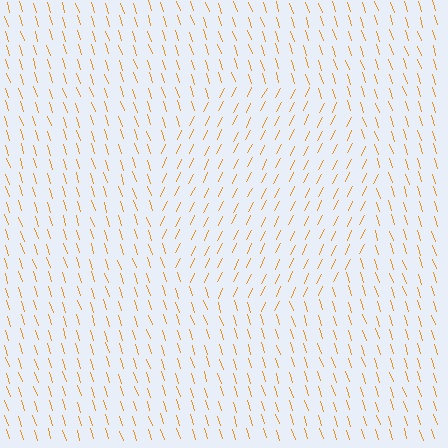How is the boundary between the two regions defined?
The boundary is defined purely by a change in line orientation (approximately 45 degrees difference). All lines are the same color and thickness.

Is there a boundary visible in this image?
Yes, there is a texture boundary formed by a change in line orientation.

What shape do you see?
I see a circle.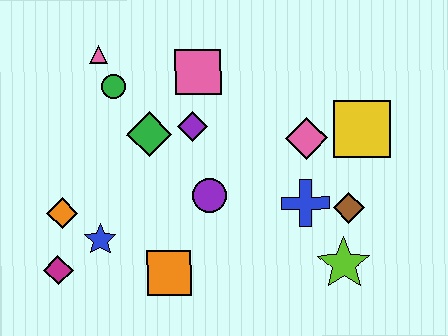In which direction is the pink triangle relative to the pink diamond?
The pink triangle is to the left of the pink diamond.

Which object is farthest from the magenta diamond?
The yellow square is farthest from the magenta diamond.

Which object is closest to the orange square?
The blue star is closest to the orange square.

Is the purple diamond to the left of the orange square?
No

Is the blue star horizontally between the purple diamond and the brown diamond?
No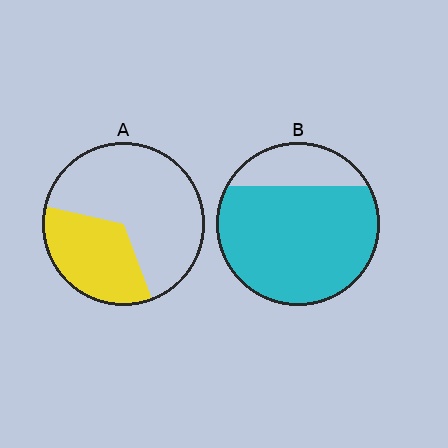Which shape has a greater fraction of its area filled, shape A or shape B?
Shape B.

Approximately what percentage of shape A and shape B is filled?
A is approximately 35% and B is approximately 80%.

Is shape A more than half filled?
No.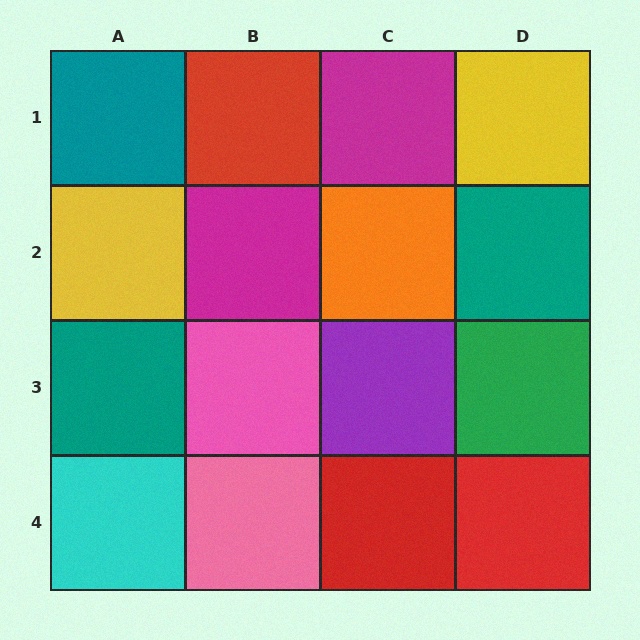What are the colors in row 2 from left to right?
Yellow, magenta, orange, teal.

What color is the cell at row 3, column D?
Green.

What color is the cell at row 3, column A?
Teal.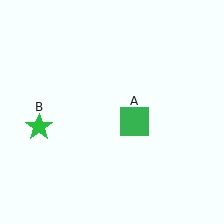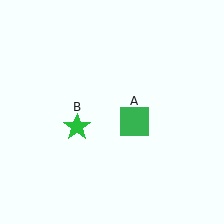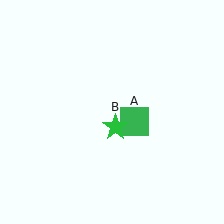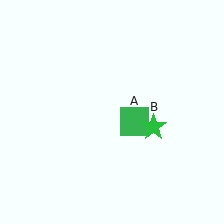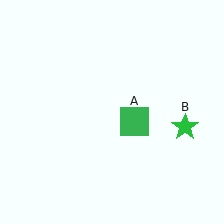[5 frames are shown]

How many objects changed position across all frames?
1 object changed position: green star (object B).